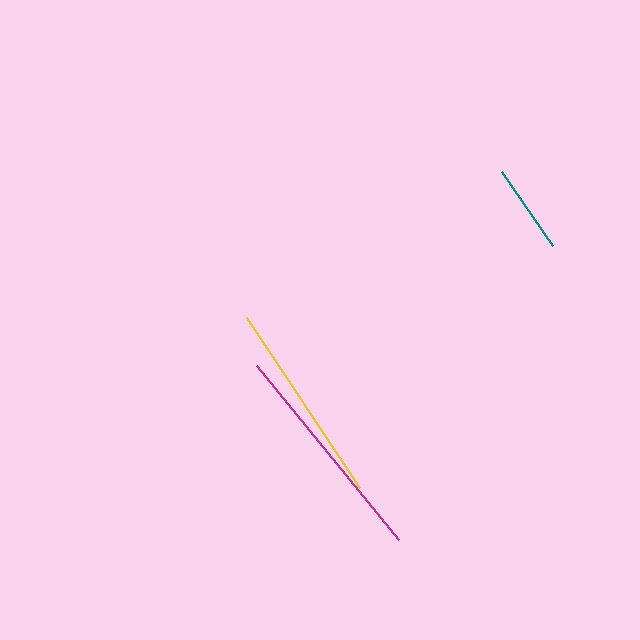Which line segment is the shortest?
The teal line is the shortest at approximately 89 pixels.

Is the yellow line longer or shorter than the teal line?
The yellow line is longer than the teal line.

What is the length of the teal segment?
The teal segment is approximately 89 pixels long.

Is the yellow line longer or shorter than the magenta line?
The magenta line is longer than the yellow line.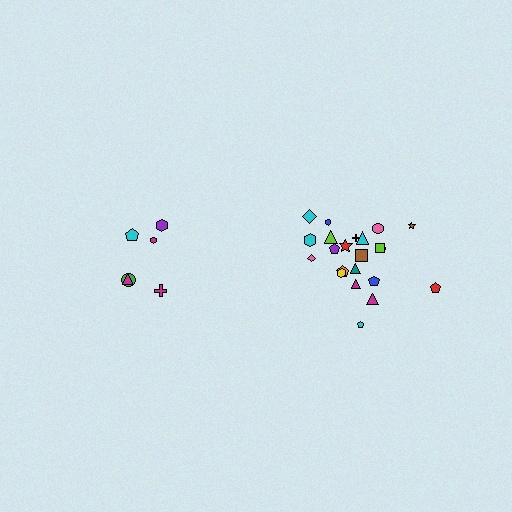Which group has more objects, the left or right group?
The right group.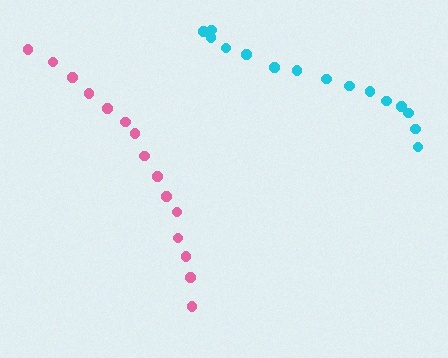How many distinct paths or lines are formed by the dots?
There are 2 distinct paths.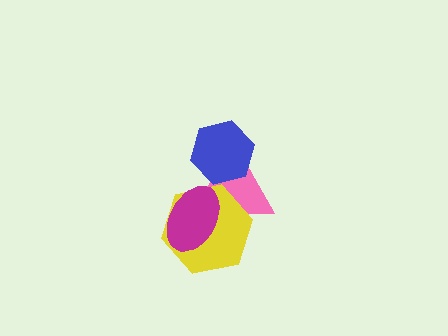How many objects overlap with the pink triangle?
3 objects overlap with the pink triangle.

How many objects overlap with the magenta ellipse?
2 objects overlap with the magenta ellipse.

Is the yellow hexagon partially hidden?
Yes, it is partially covered by another shape.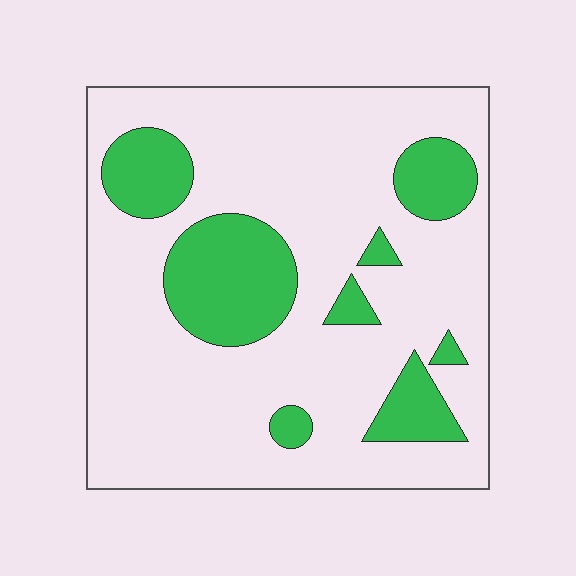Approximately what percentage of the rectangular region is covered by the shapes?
Approximately 20%.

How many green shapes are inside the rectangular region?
8.